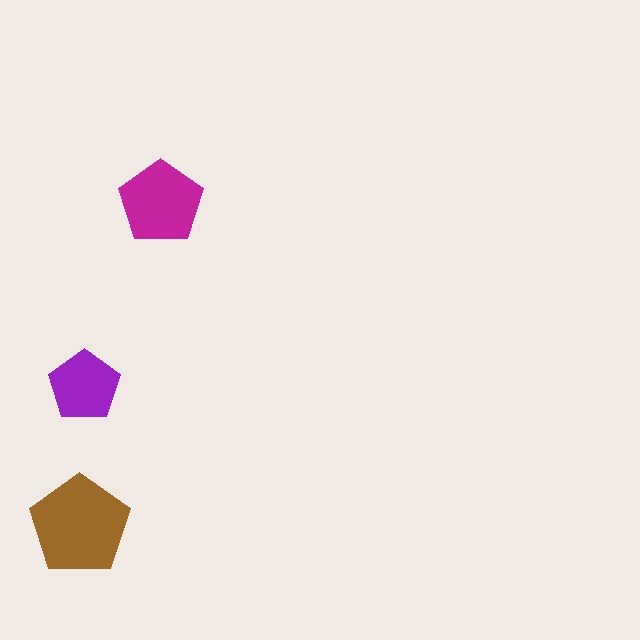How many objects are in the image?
There are 3 objects in the image.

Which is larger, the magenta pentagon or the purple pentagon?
The magenta one.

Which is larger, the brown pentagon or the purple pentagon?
The brown one.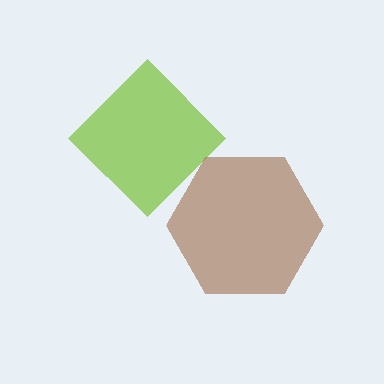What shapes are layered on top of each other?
The layered shapes are: a lime diamond, a brown hexagon.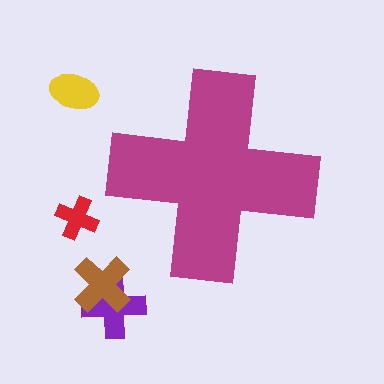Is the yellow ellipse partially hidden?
No, the yellow ellipse is fully visible.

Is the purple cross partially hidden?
No, the purple cross is fully visible.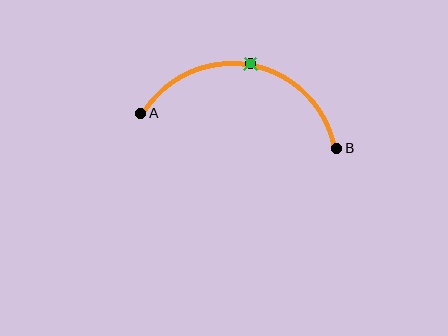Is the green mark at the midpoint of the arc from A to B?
Yes. The green mark lies on the arc at equal arc-length from both A and B — it is the arc midpoint.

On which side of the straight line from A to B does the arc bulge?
The arc bulges above the straight line connecting A and B.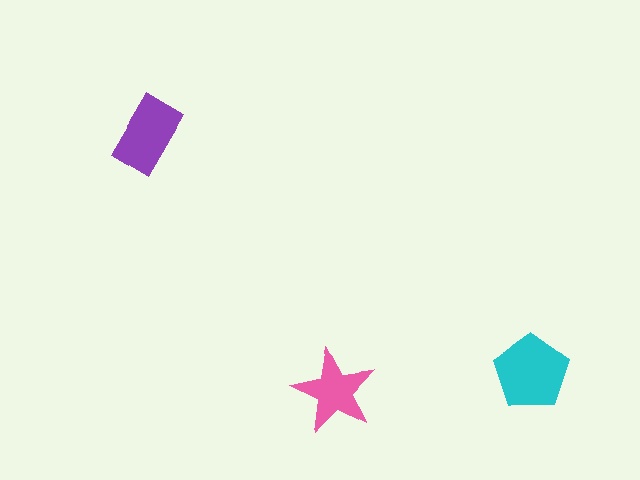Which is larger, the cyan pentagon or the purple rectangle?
The cyan pentagon.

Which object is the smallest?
The pink star.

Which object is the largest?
The cyan pentagon.